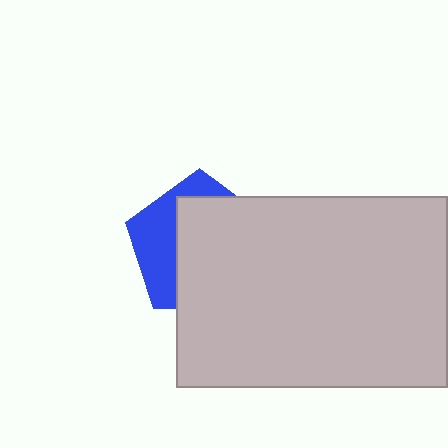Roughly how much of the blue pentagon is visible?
A small part of it is visible (roughly 35%).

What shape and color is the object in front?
The object in front is a light gray rectangle.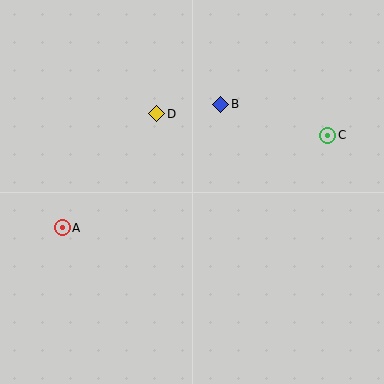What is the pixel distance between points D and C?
The distance between D and C is 172 pixels.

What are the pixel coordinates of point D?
Point D is at (157, 114).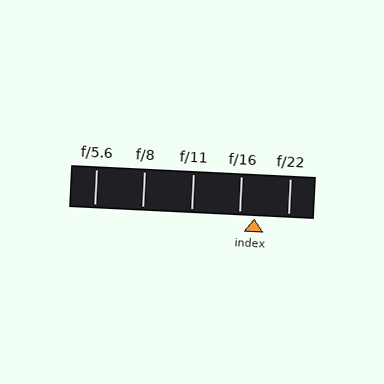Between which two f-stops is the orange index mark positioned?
The index mark is between f/16 and f/22.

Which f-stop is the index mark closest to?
The index mark is closest to f/16.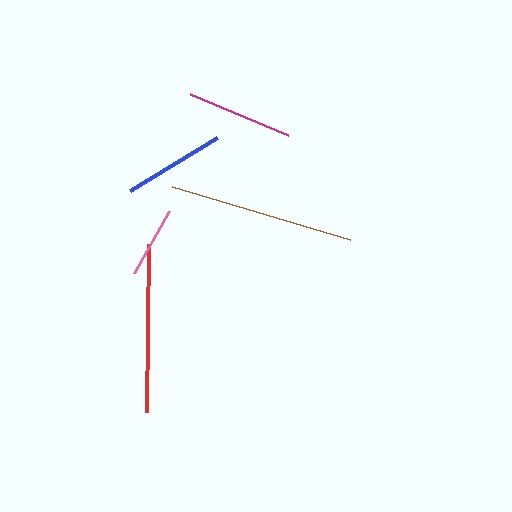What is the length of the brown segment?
The brown segment is approximately 186 pixels long.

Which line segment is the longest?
The brown line is the longest at approximately 186 pixels.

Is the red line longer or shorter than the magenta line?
The red line is longer than the magenta line.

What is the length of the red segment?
The red segment is approximately 168 pixels long.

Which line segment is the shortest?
The pink line is the shortest at approximately 71 pixels.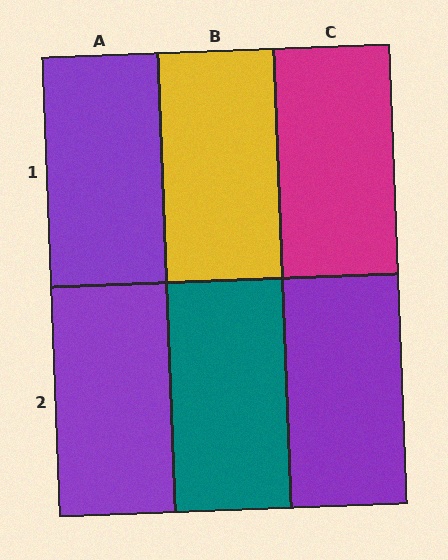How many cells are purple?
3 cells are purple.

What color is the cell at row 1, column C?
Magenta.